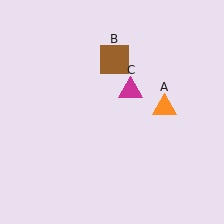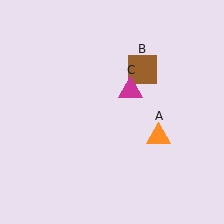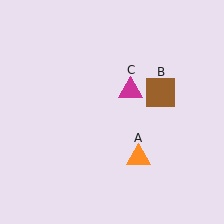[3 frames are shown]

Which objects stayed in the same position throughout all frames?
Magenta triangle (object C) remained stationary.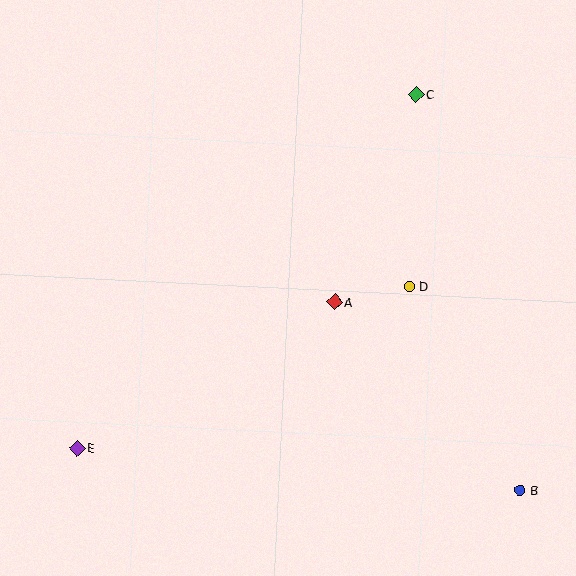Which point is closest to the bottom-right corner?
Point B is closest to the bottom-right corner.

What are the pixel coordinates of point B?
Point B is at (520, 490).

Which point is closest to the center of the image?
Point A at (335, 302) is closest to the center.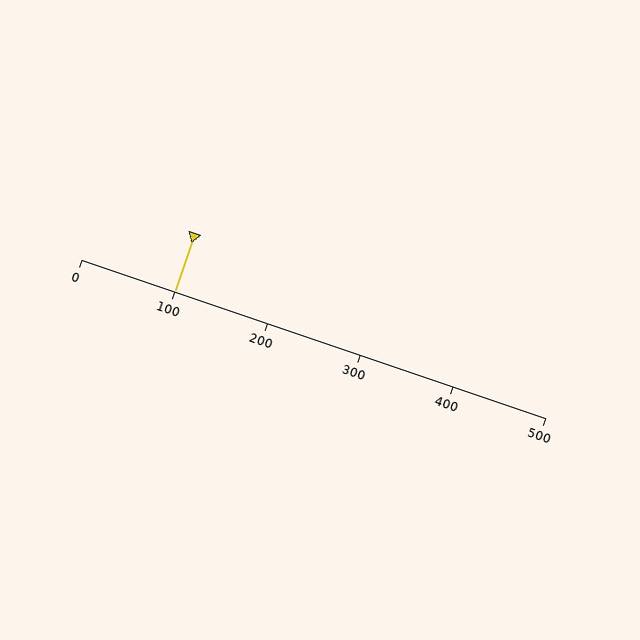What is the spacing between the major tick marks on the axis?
The major ticks are spaced 100 apart.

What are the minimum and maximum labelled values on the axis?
The axis runs from 0 to 500.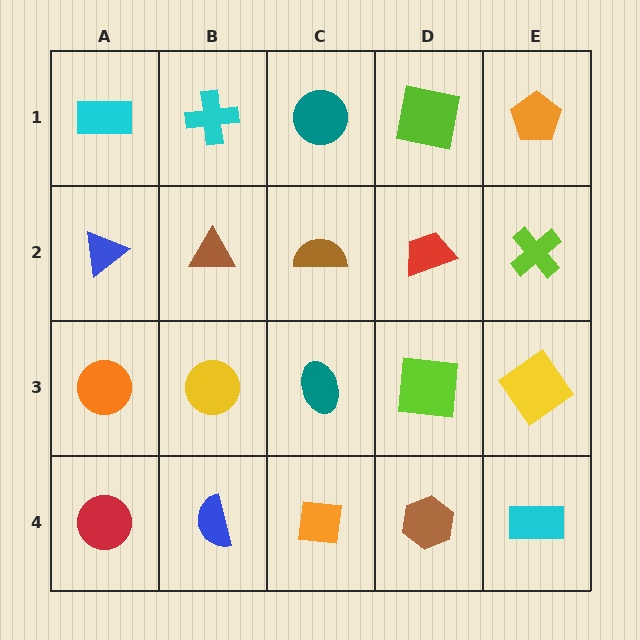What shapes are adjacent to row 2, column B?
A cyan cross (row 1, column B), a yellow circle (row 3, column B), a blue triangle (row 2, column A), a brown semicircle (row 2, column C).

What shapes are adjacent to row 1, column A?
A blue triangle (row 2, column A), a cyan cross (row 1, column B).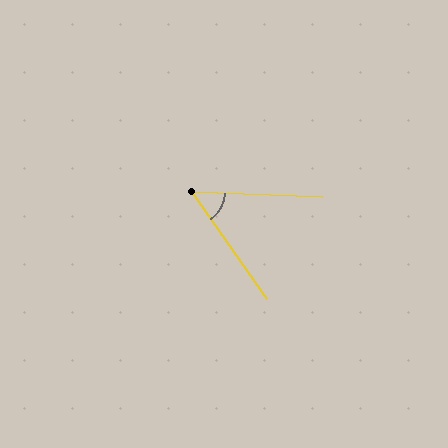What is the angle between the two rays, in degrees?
Approximately 53 degrees.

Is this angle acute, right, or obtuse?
It is acute.